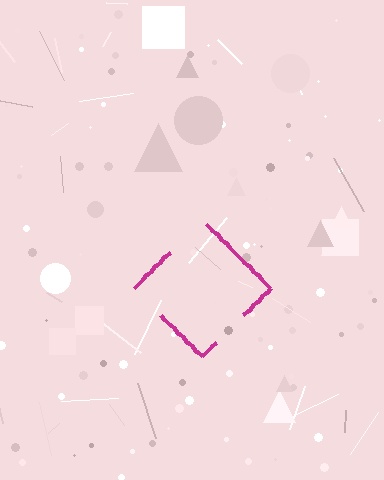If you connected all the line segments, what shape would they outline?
They would outline a diamond.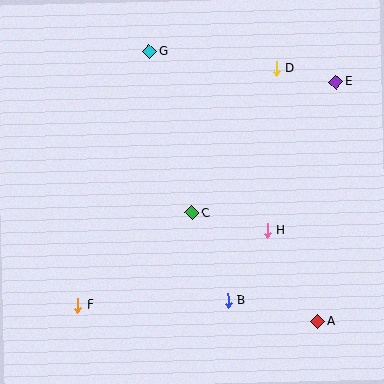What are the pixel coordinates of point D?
Point D is at (276, 68).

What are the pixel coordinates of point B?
Point B is at (228, 300).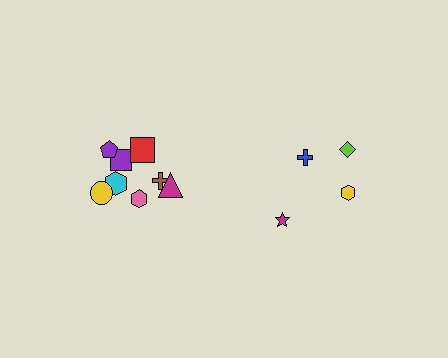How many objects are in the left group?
There are 8 objects.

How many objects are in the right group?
There are 4 objects.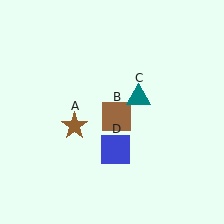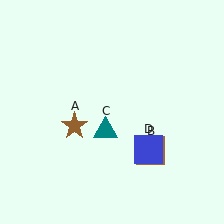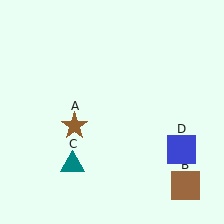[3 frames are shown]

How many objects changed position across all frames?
3 objects changed position: brown square (object B), teal triangle (object C), blue square (object D).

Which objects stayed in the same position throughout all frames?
Brown star (object A) remained stationary.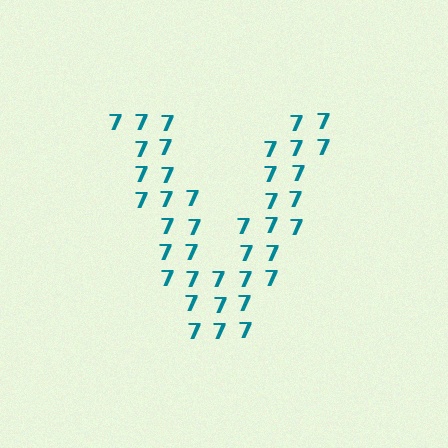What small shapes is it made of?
It is made of small digit 7's.